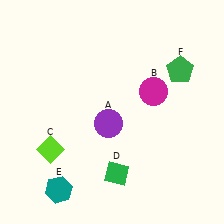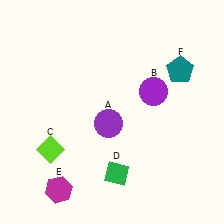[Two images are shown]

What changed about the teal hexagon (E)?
In Image 1, E is teal. In Image 2, it changed to magenta.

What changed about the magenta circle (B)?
In Image 1, B is magenta. In Image 2, it changed to purple.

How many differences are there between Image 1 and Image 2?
There are 3 differences between the two images.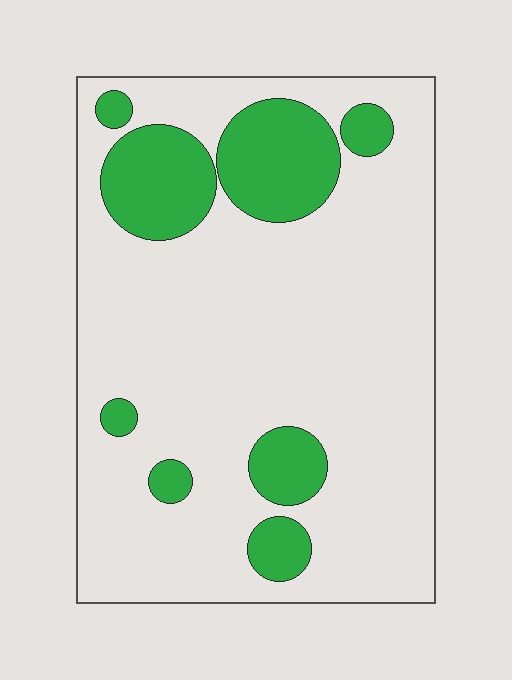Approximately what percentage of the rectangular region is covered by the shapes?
Approximately 20%.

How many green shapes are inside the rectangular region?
8.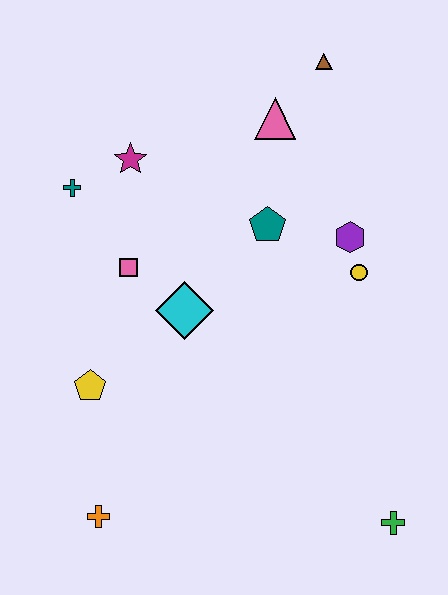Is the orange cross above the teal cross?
No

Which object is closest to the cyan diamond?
The pink square is closest to the cyan diamond.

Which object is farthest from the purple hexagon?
The orange cross is farthest from the purple hexagon.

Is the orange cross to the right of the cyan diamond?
No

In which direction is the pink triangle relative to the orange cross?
The pink triangle is above the orange cross.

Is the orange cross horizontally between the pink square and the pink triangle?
No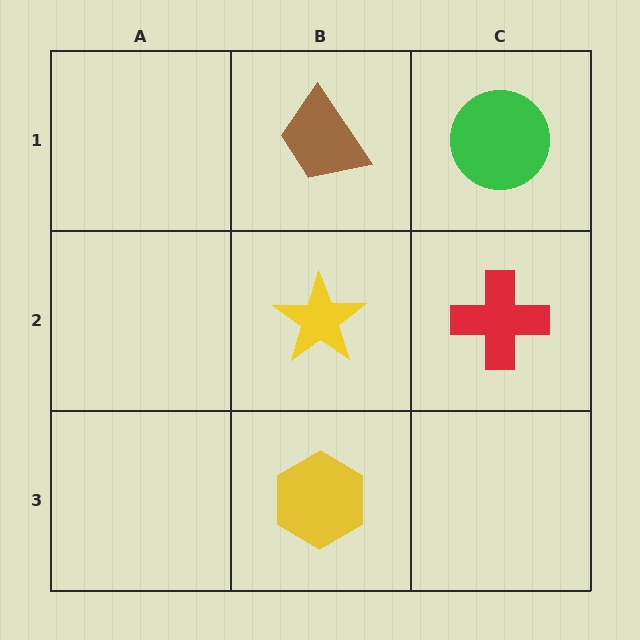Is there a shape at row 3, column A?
No, that cell is empty.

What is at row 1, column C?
A green circle.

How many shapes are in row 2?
2 shapes.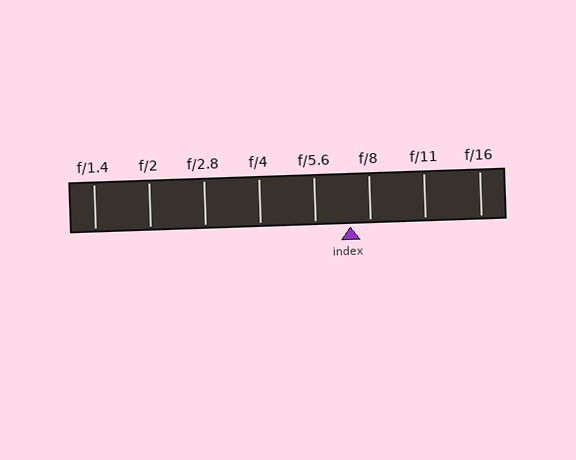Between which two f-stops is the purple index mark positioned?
The index mark is between f/5.6 and f/8.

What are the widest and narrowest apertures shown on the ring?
The widest aperture shown is f/1.4 and the narrowest is f/16.